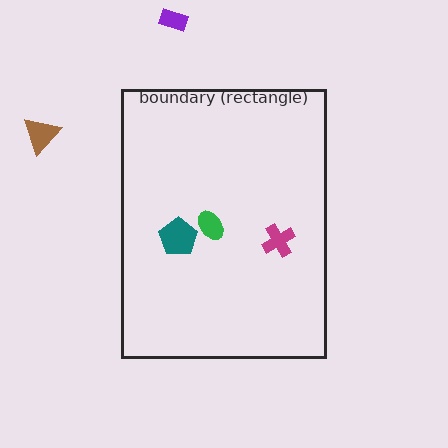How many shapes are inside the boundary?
3 inside, 2 outside.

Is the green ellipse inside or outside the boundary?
Inside.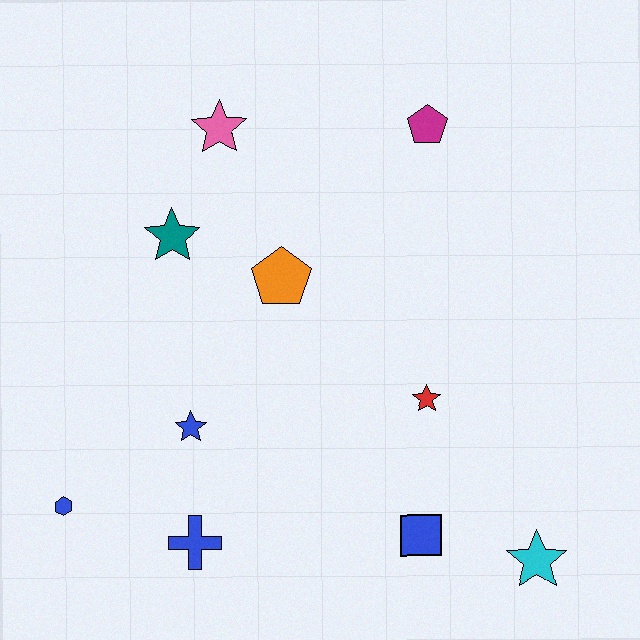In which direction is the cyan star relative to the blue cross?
The cyan star is to the right of the blue cross.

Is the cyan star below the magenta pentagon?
Yes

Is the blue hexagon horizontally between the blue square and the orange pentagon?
No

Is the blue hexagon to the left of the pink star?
Yes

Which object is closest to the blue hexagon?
The blue cross is closest to the blue hexagon.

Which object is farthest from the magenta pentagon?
The blue hexagon is farthest from the magenta pentagon.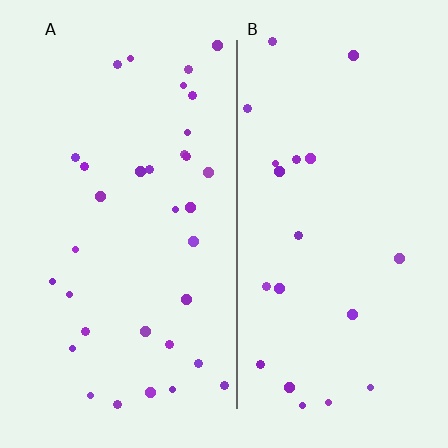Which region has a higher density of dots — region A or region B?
A (the left).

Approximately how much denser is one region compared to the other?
Approximately 1.6× — region A over region B.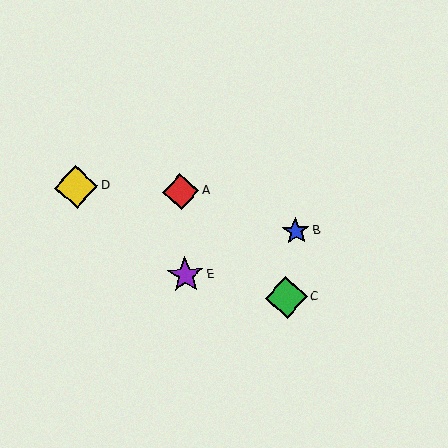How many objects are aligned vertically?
2 objects (A, E) are aligned vertically.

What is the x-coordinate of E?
Object E is at x≈185.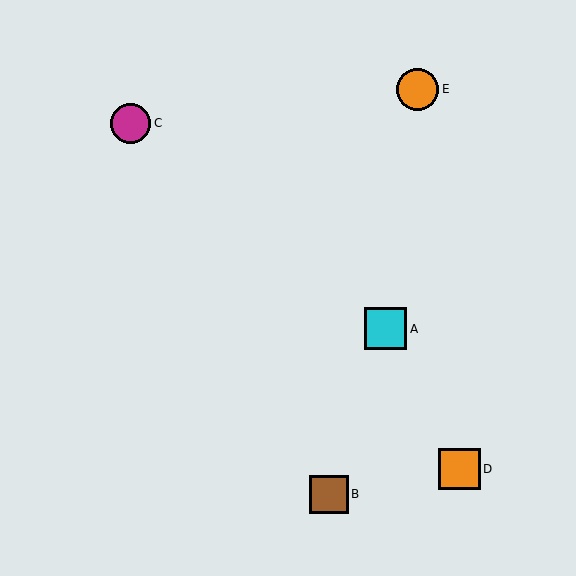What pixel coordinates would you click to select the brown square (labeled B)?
Click at (329, 494) to select the brown square B.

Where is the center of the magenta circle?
The center of the magenta circle is at (130, 123).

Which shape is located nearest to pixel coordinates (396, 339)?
The cyan square (labeled A) at (386, 329) is nearest to that location.